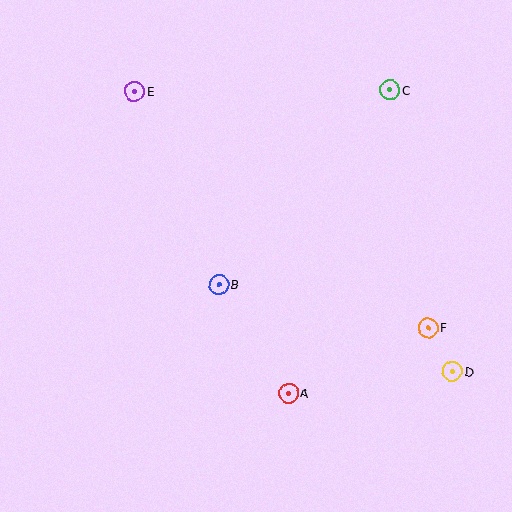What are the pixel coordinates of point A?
Point A is at (289, 393).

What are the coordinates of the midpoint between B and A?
The midpoint between B and A is at (254, 339).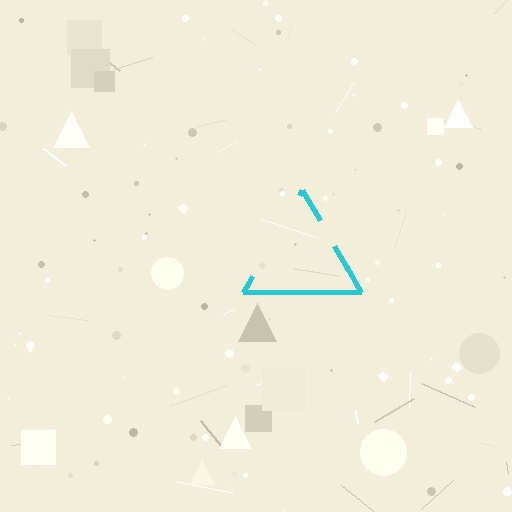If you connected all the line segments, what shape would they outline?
They would outline a triangle.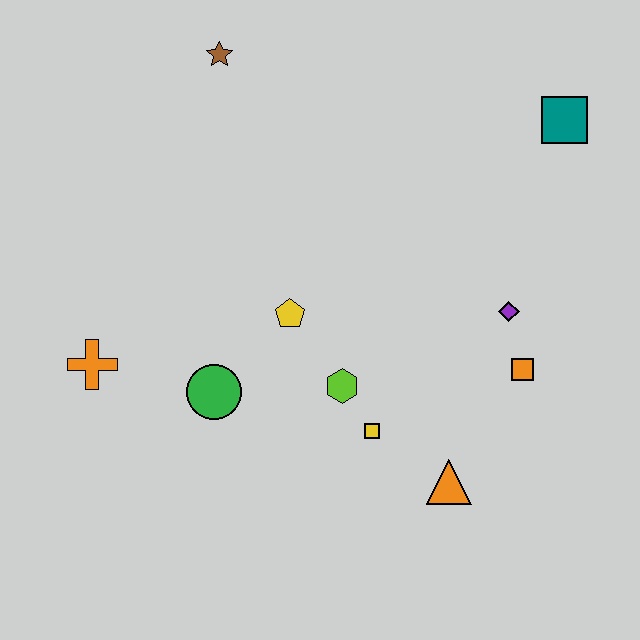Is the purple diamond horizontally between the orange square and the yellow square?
Yes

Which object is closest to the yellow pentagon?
The lime hexagon is closest to the yellow pentagon.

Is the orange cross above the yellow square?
Yes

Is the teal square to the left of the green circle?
No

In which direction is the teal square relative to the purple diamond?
The teal square is above the purple diamond.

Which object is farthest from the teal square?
The orange cross is farthest from the teal square.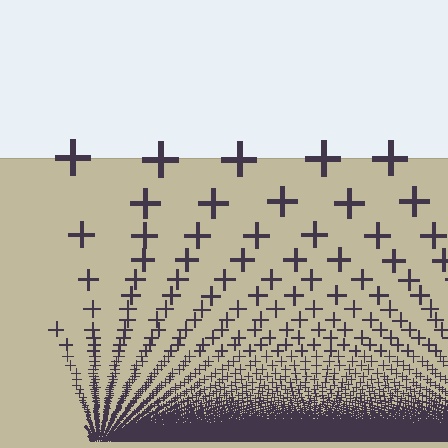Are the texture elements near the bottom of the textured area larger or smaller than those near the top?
Smaller. The gradient is inverted — elements near the bottom are smaller and denser.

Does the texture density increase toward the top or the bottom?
Density increases toward the bottom.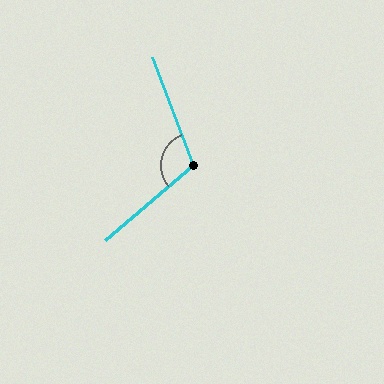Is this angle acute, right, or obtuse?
It is obtuse.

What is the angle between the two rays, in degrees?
Approximately 110 degrees.